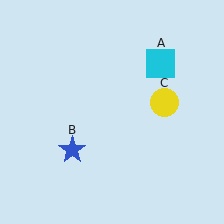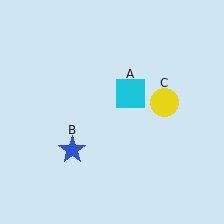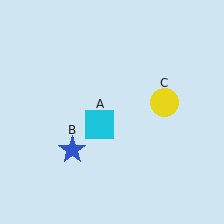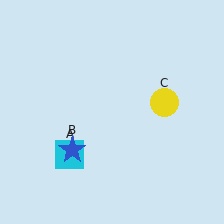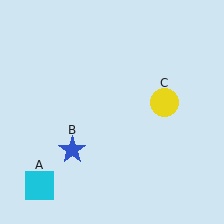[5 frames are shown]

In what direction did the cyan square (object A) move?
The cyan square (object A) moved down and to the left.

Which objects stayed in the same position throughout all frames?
Blue star (object B) and yellow circle (object C) remained stationary.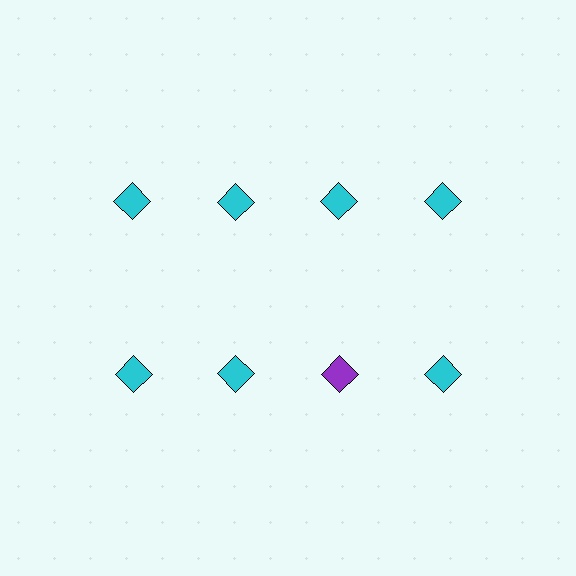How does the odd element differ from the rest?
It has a different color: purple instead of cyan.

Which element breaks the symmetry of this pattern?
The purple diamond in the second row, center column breaks the symmetry. All other shapes are cyan diamonds.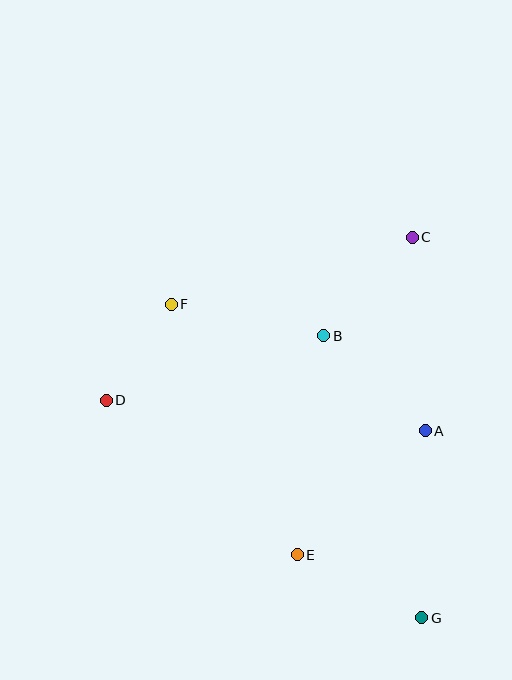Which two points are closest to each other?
Points D and F are closest to each other.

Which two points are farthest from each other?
Points F and G are farthest from each other.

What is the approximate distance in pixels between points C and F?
The distance between C and F is approximately 251 pixels.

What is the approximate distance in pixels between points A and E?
The distance between A and E is approximately 178 pixels.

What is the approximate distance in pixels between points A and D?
The distance between A and D is approximately 320 pixels.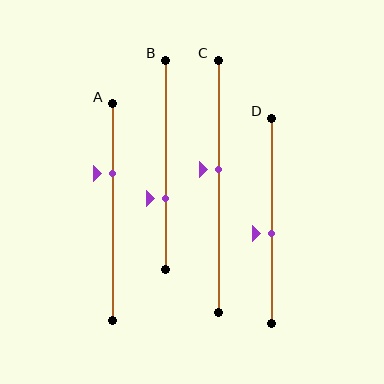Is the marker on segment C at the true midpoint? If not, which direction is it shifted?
No, the marker on segment C is shifted upward by about 7% of the segment length.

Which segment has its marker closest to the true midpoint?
Segment D has its marker closest to the true midpoint.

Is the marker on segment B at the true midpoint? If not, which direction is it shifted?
No, the marker on segment B is shifted downward by about 16% of the segment length.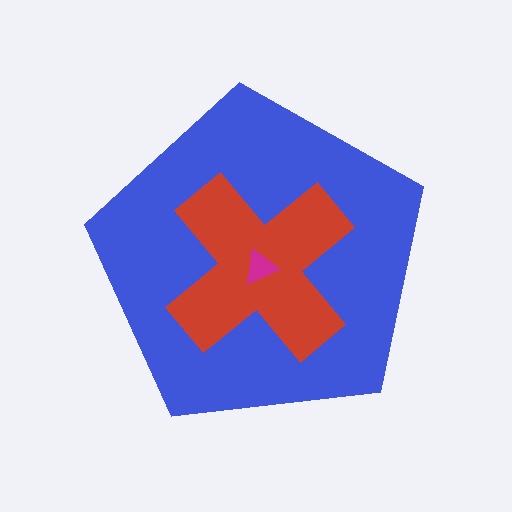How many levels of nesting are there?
3.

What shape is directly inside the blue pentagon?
The red cross.